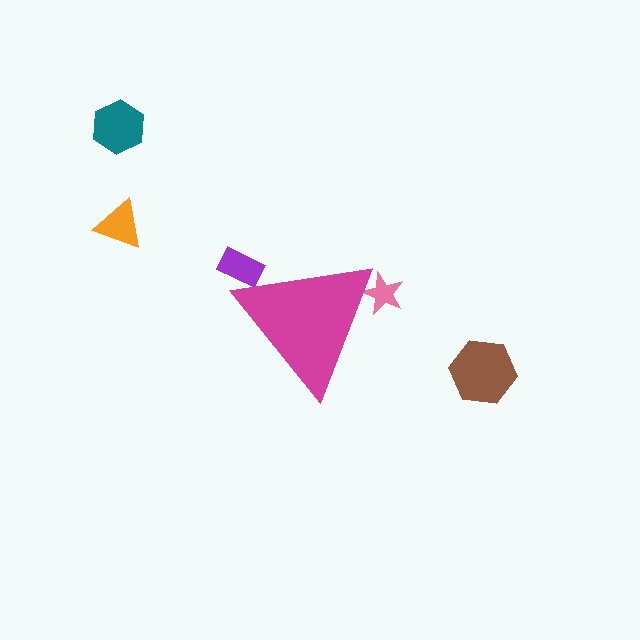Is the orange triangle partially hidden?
No, the orange triangle is fully visible.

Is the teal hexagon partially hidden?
No, the teal hexagon is fully visible.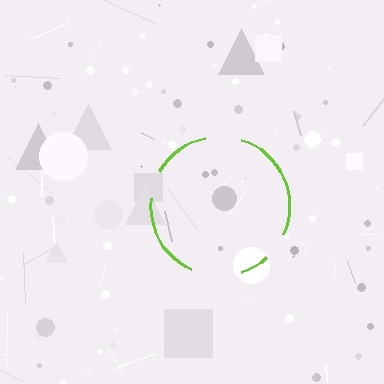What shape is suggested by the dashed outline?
The dashed outline suggests a circle.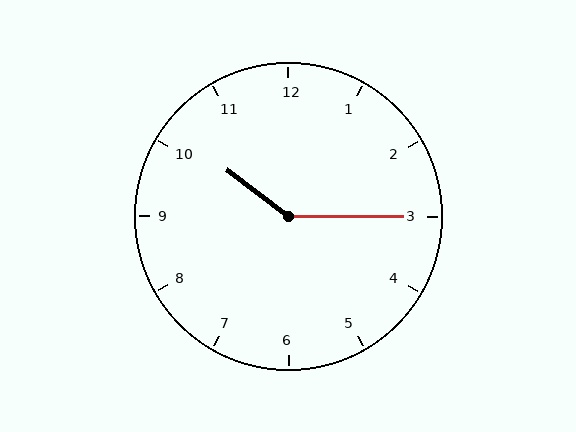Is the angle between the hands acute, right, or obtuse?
It is obtuse.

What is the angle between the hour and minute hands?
Approximately 142 degrees.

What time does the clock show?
10:15.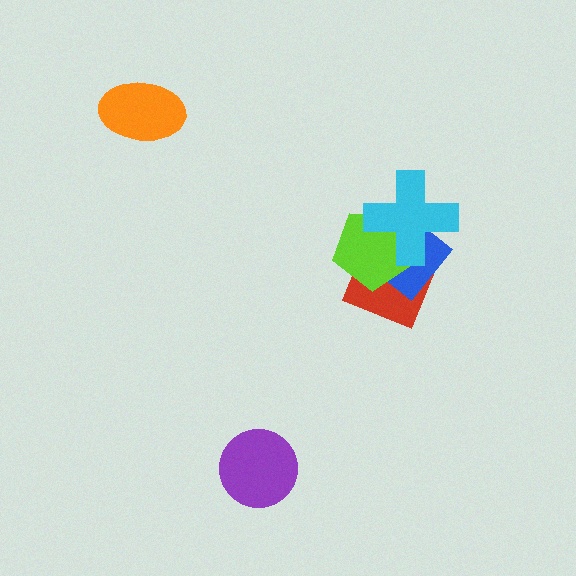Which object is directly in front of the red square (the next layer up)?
The blue diamond is directly in front of the red square.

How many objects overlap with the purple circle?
0 objects overlap with the purple circle.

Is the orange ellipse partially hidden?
No, no other shape covers it.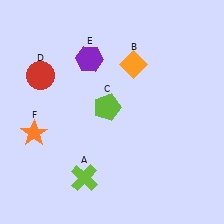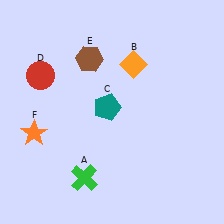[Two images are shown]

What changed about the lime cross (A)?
In Image 1, A is lime. In Image 2, it changed to green.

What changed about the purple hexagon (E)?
In Image 1, E is purple. In Image 2, it changed to brown.